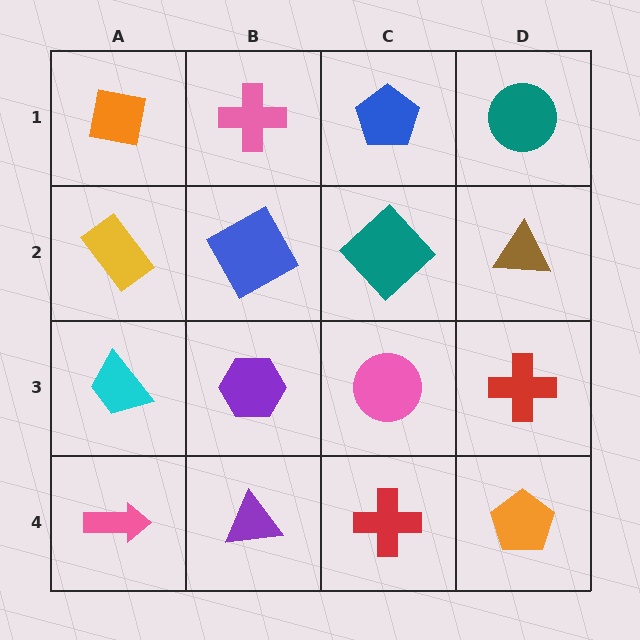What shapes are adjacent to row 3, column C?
A teal diamond (row 2, column C), a red cross (row 4, column C), a purple hexagon (row 3, column B), a red cross (row 3, column D).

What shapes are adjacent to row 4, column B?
A purple hexagon (row 3, column B), a pink arrow (row 4, column A), a red cross (row 4, column C).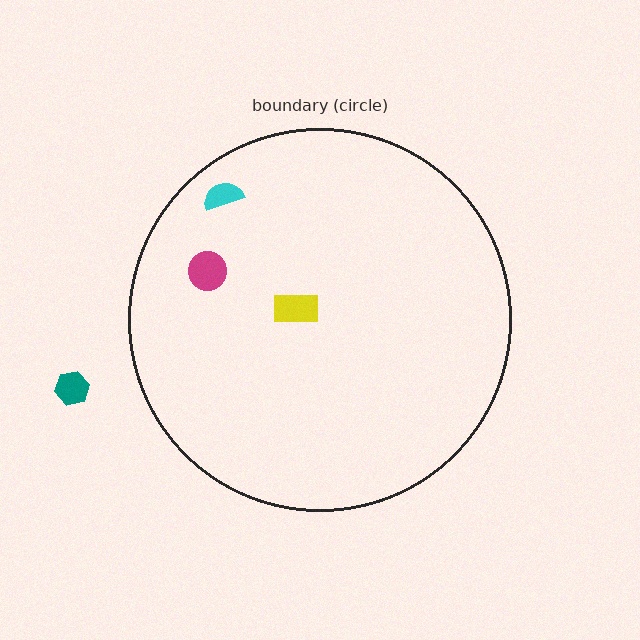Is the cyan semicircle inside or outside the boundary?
Inside.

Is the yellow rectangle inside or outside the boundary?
Inside.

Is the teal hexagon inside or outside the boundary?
Outside.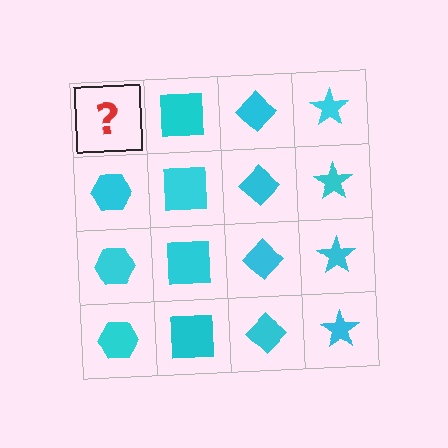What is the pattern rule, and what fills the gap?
The rule is that each column has a consistent shape. The gap should be filled with a cyan hexagon.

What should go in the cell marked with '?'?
The missing cell should contain a cyan hexagon.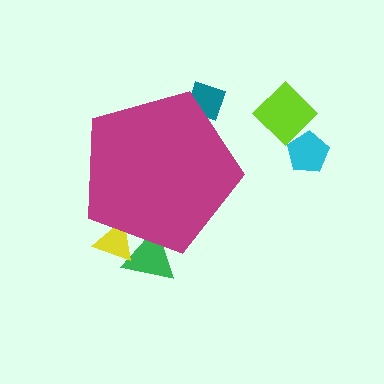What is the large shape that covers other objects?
A magenta pentagon.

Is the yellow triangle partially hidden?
Yes, the yellow triangle is partially hidden behind the magenta pentagon.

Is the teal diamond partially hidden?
Yes, the teal diamond is partially hidden behind the magenta pentagon.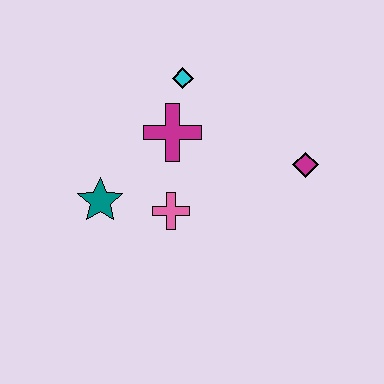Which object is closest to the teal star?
The pink cross is closest to the teal star.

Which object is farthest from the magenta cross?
The magenta diamond is farthest from the magenta cross.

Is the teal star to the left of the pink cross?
Yes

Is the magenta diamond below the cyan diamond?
Yes